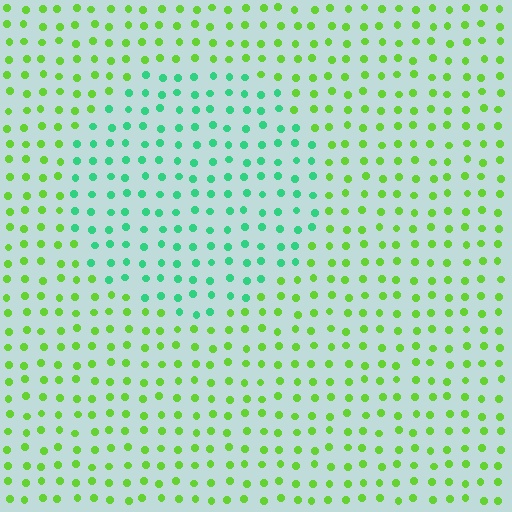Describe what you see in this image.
The image is filled with small lime elements in a uniform arrangement. A circle-shaped region is visible where the elements are tinted to a slightly different hue, forming a subtle color boundary.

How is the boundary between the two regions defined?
The boundary is defined purely by a slight shift in hue (about 49 degrees). Spacing, size, and orientation are identical on both sides.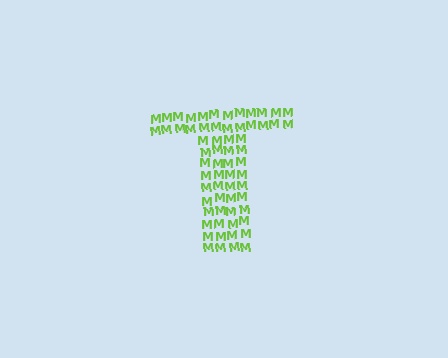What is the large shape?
The large shape is the letter T.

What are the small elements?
The small elements are letter M's.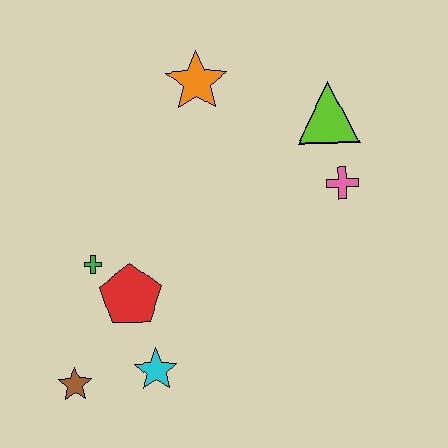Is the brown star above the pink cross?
No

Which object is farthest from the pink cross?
The brown star is farthest from the pink cross.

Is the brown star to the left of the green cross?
Yes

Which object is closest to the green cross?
The red pentagon is closest to the green cross.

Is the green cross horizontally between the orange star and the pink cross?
No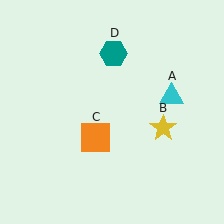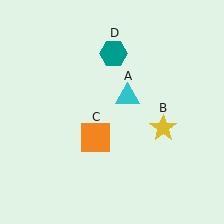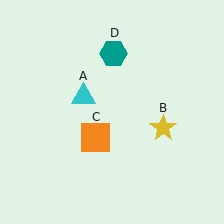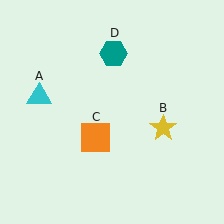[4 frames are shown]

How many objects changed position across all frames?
1 object changed position: cyan triangle (object A).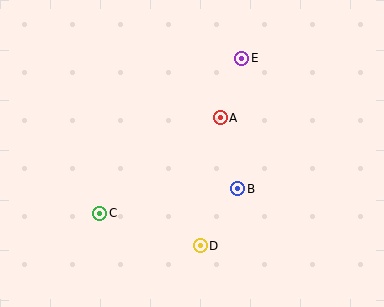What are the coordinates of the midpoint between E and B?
The midpoint between E and B is at (240, 124).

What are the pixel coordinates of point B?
Point B is at (238, 189).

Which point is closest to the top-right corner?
Point E is closest to the top-right corner.